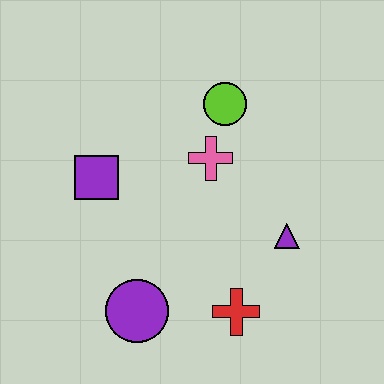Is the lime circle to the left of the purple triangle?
Yes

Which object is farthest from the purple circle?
The lime circle is farthest from the purple circle.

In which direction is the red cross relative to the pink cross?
The red cross is below the pink cross.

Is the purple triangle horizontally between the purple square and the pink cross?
No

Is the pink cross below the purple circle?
No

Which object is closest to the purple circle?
The red cross is closest to the purple circle.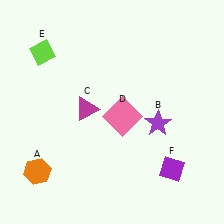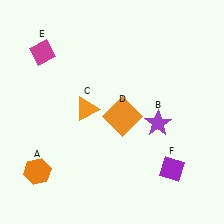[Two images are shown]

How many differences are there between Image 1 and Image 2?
There are 3 differences between the two images.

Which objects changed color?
C changed from magenta to orange. D changed from pink to orange. E changed from lime to magenta.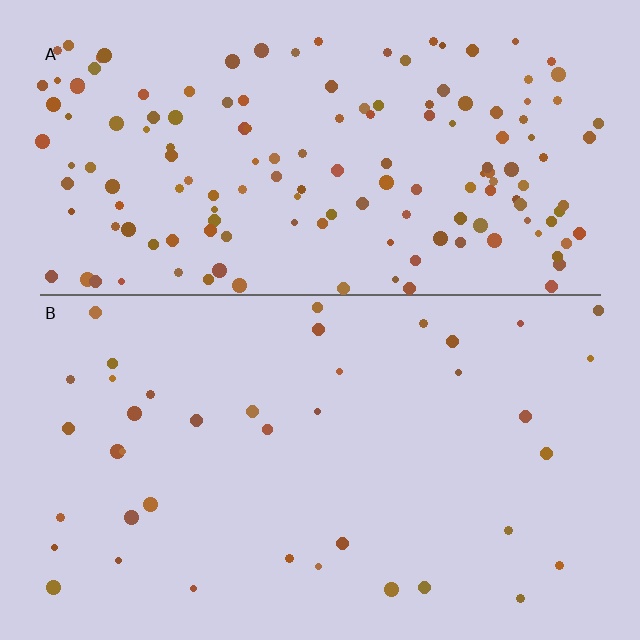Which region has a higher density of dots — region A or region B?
A (the top).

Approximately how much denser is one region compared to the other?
Approximately 4.0× — region A over region B.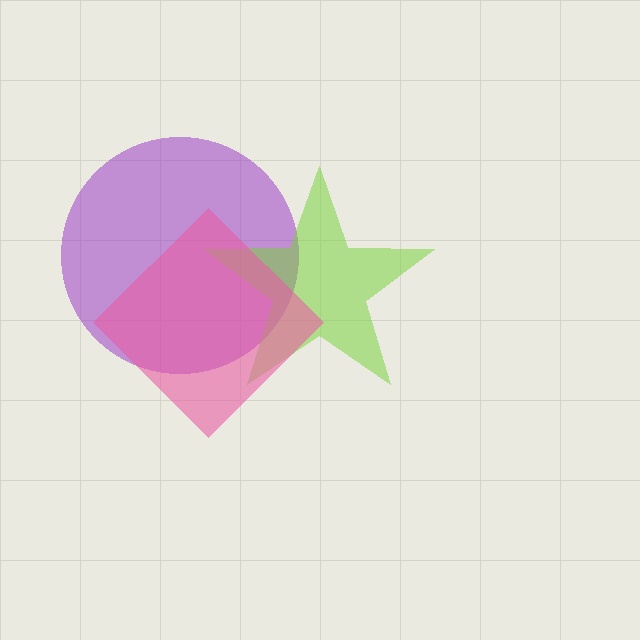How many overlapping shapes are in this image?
There are 3 overlapping shapes in the image.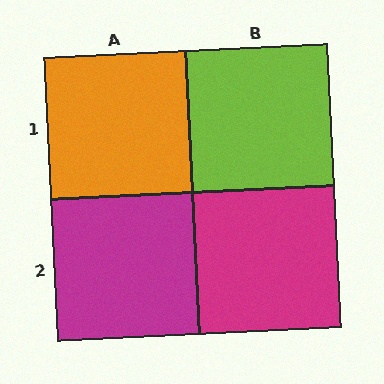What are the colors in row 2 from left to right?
Magenta, magenta.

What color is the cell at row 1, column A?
Orange.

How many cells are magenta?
2 cells are magenta.